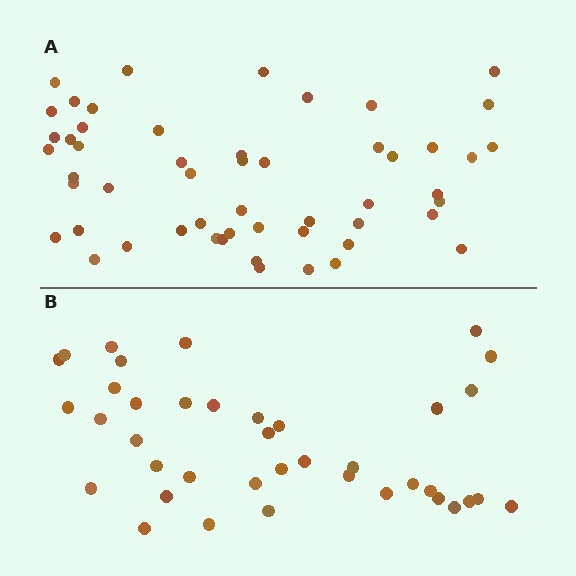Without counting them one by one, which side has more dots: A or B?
Region A (the top region) has more dots.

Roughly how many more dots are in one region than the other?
Region A has approximately 15 more dots than region B.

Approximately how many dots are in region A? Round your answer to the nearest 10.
About 50 dots. (The exact count is 53, which rounds to 50.)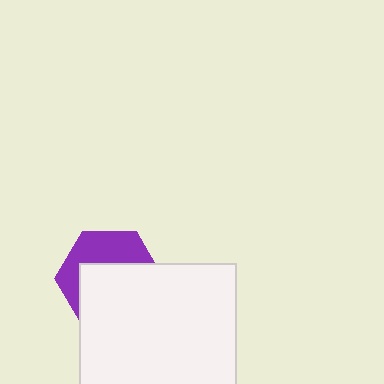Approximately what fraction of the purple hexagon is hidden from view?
Roughly 58% of the purple hexagon is hidden behind the white square.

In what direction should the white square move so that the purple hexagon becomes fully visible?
The white square should move down. That is the shortest direction to clear the overlap and leave the purple hexagon fully visible.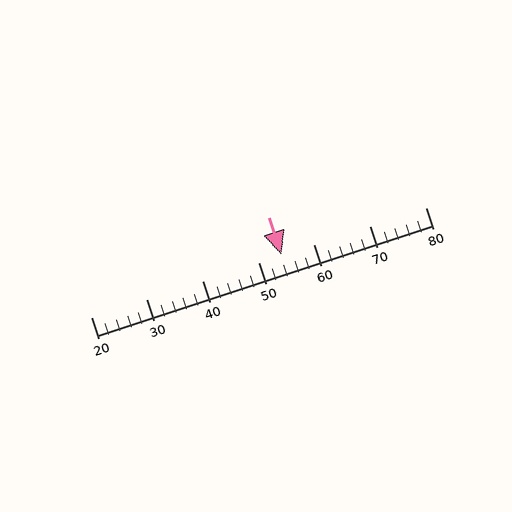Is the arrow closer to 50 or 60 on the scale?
The arrow is closer to 50.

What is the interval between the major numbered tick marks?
The major tick marks are spaced 10 units apart.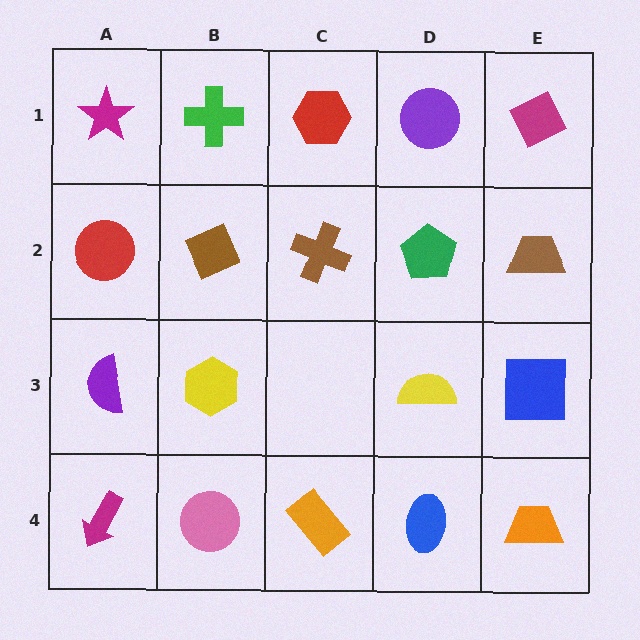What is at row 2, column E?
A brown trapezoid.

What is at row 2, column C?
A brown cross.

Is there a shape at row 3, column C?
No, that cell is empty.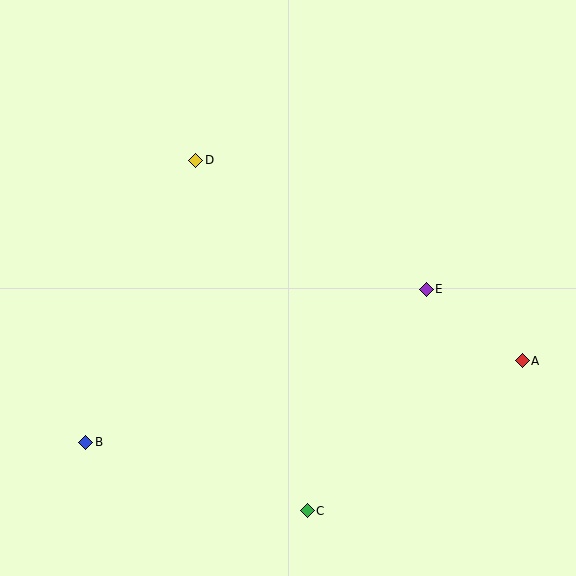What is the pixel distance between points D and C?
The distance between D and C is 368 pixels.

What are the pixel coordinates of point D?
Point D is at (196, 160).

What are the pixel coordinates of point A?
Point A is at (522, 361).